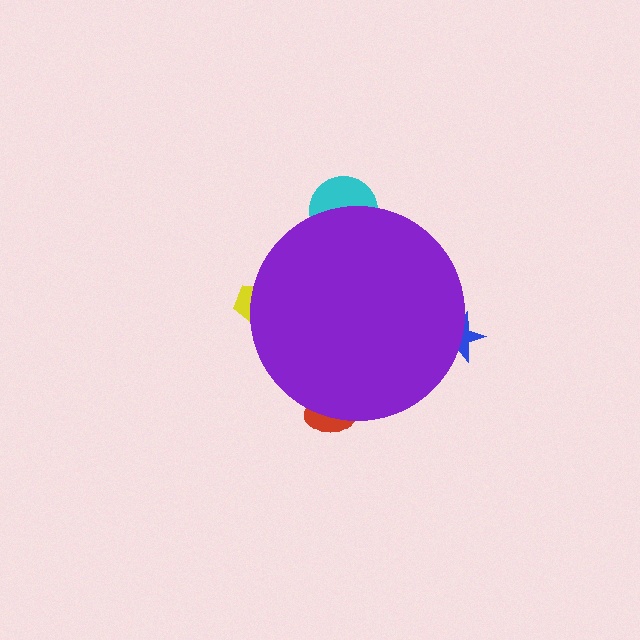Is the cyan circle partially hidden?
Yes, the cyan circle is partially hidden behind the purple circle.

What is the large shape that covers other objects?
A purple circle.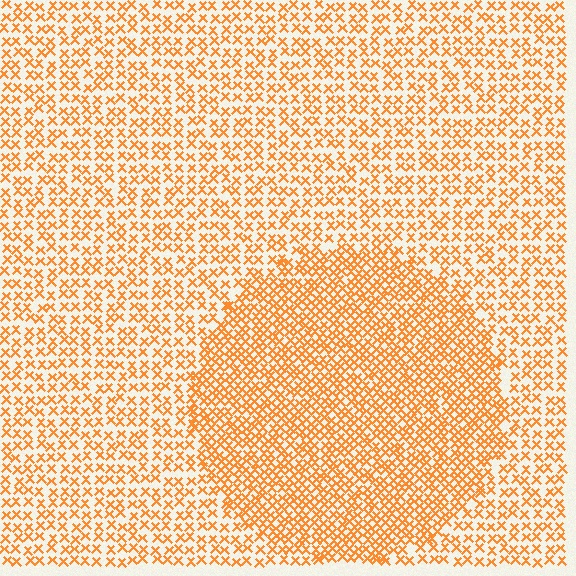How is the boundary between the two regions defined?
The boundary is defined by a change in element density (approximately 1.8x ratio). All elements are the same color, size, and shape.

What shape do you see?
I see a circle.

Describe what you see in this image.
The image contains small orange elements arranged at two different densities. A circle-shaped region is visible where the elements are more densely packed than the surrounding area.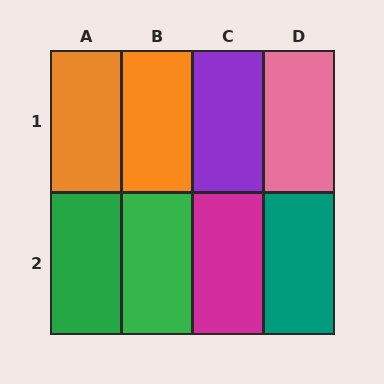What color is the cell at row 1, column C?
Purple.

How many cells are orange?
2 cells are orange.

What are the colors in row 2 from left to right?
Green, green, magenta, teal.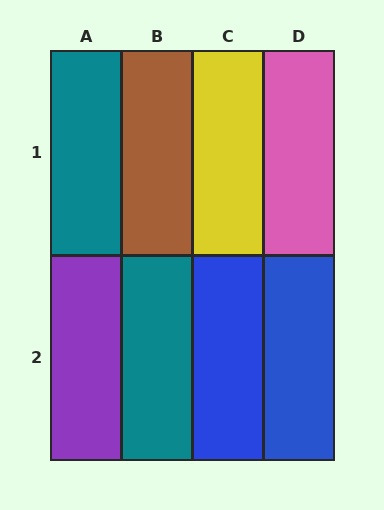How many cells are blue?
2 cells are blue.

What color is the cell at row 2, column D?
Blue.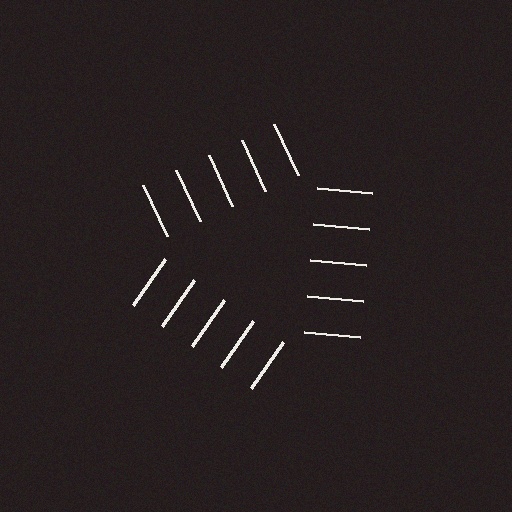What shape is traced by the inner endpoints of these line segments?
An illusory triangle — the line segments terminate on its edges but no continuous stroke is drawn.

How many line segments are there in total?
15 — 5 along each of the 3 edges.